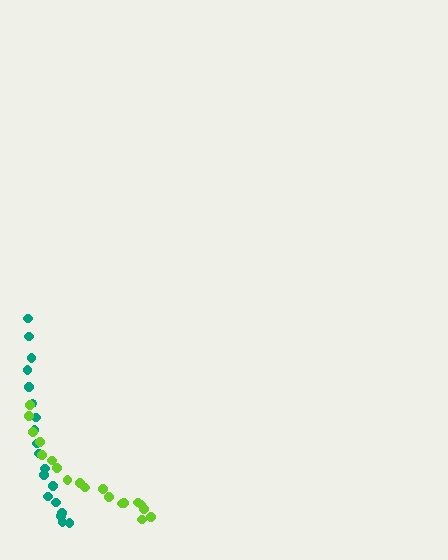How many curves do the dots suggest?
There are 2 distinct paths.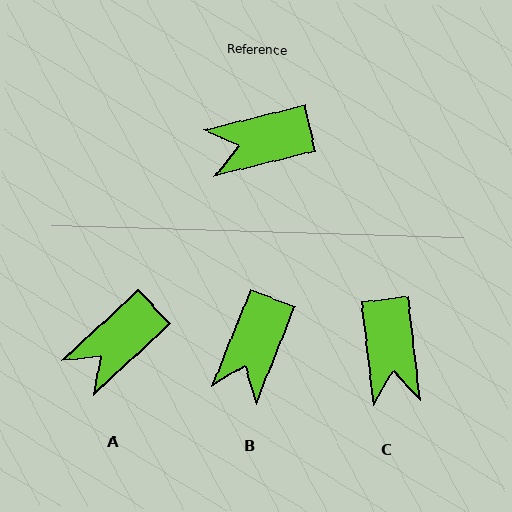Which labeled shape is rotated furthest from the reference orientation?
C, about 83 degrees away.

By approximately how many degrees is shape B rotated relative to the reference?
Approximately 54 degrees counter-clockwise.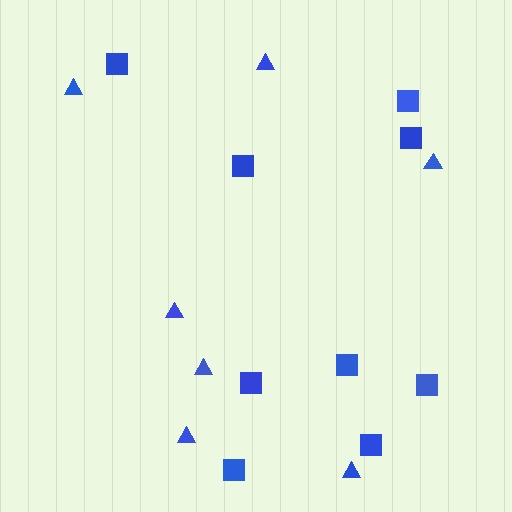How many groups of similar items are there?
There are 2 groups: one group of triangles (7) and one group of squares (9).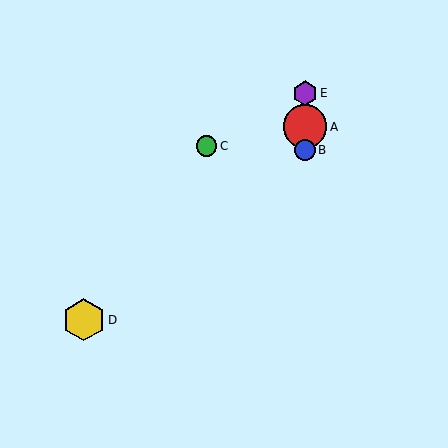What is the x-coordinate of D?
Object D is at x≈84.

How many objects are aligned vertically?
3 objects (A, B, E) are aligned vertically.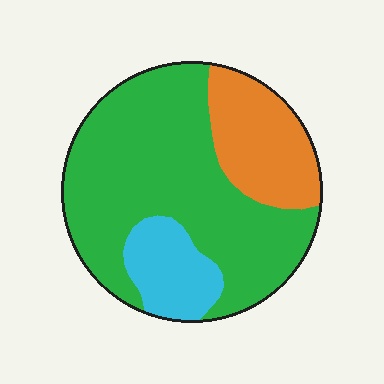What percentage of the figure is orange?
Orange covers 21% of the figure.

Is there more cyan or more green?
Green.